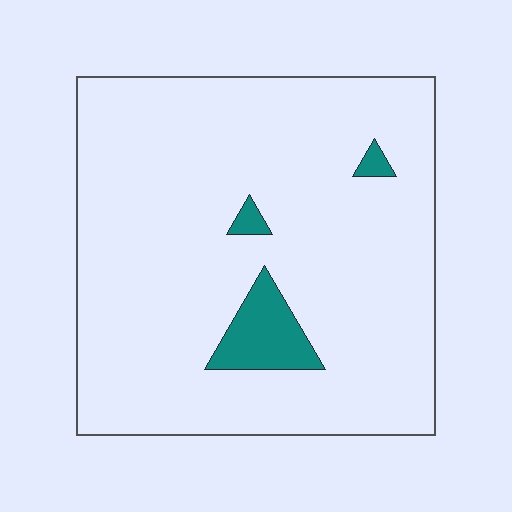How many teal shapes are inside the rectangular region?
3.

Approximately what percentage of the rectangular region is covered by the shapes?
Approximately 5%.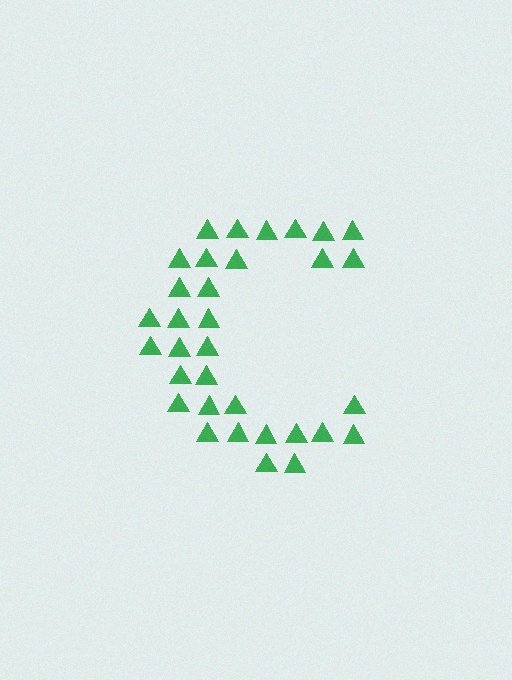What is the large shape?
The large shape is the letter C.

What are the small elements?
The small elements are triangles.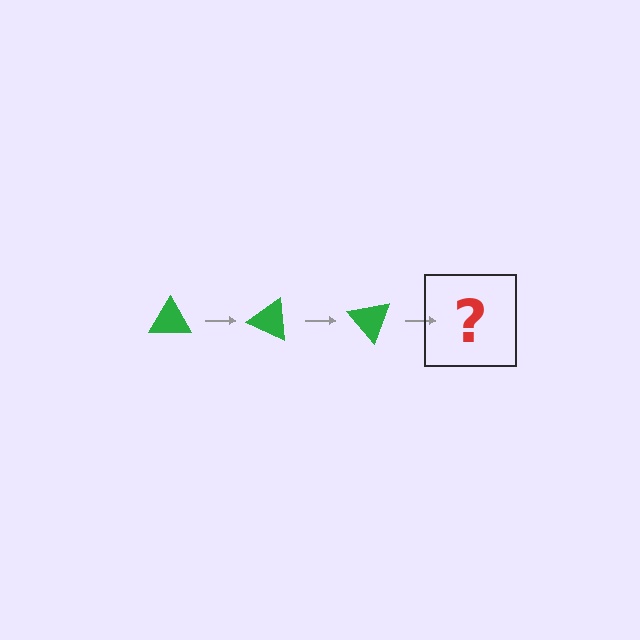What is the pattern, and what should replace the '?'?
The pattern is that the triangle rotates 25 degrees each step. The '?' should be a green triangle rotated 75 degrees.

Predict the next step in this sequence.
The next step is a green triangle rotated 75 degrees.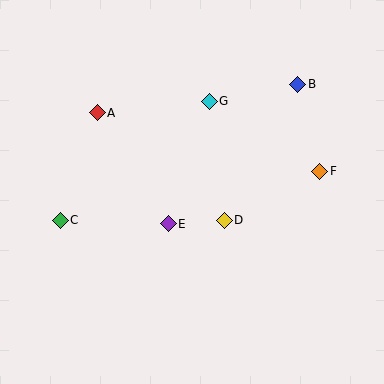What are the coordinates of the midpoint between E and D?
The midpoint between E and D is at (196, 222).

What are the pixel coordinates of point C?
Point C is at (60, 220).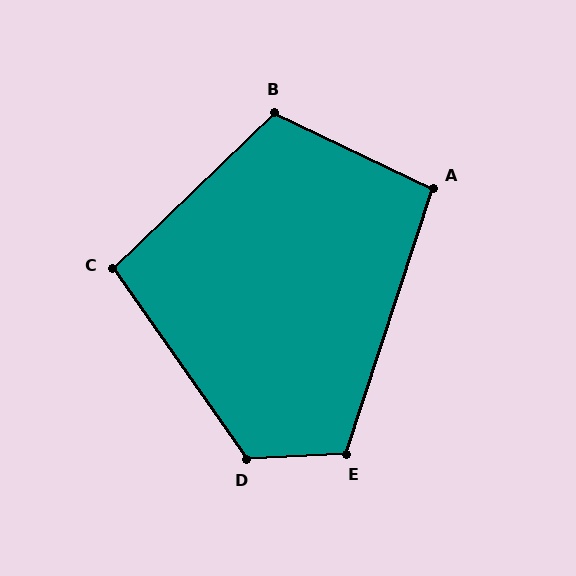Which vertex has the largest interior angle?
D, at approximately 122 degrees.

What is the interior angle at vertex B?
Approximately 110 degrees (obtuse).